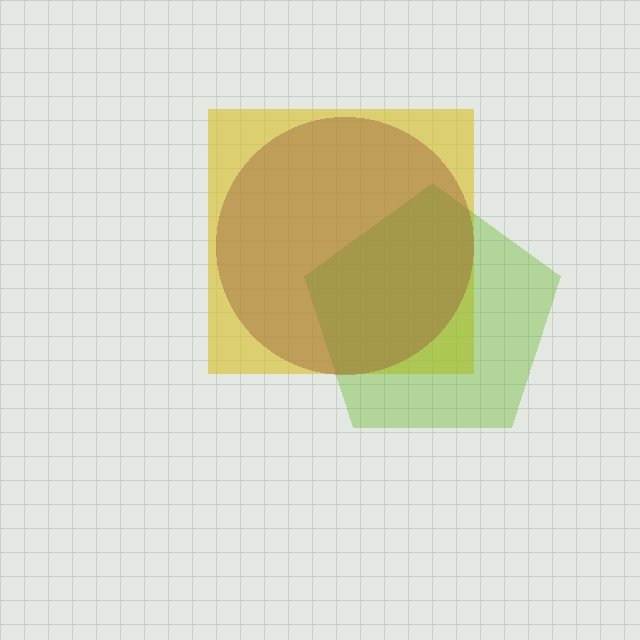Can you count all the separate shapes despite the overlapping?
Yes, there are 3 separate shapes.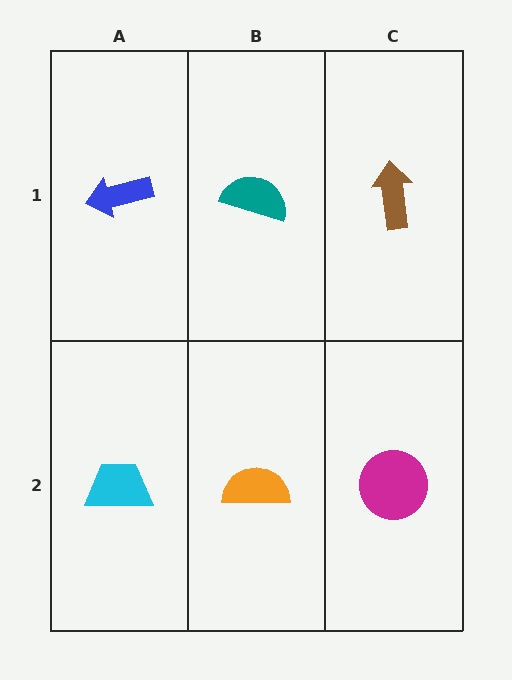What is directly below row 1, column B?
An orange semicircle.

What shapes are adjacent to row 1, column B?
An orange semicircle (row 2, column B), a blue arrow (row 1, column A), a brown arrow (row 1, column C).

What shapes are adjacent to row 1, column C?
A magenta circle (row 2, column C), a teal semicircle (row 1, column B).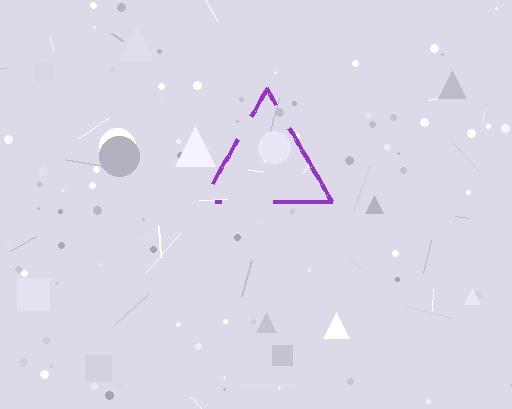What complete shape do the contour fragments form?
The contour fragments form a triangle.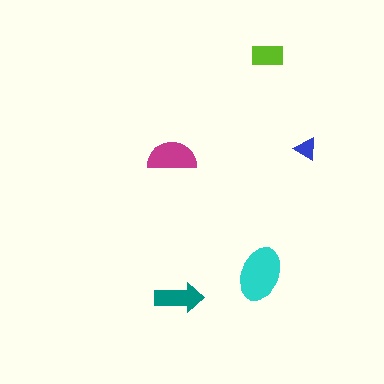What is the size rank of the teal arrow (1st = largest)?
3rd.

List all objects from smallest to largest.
The blue triangle, the lime rectangle, the teal arrow, the magenta semicircle, the cyan ellipse.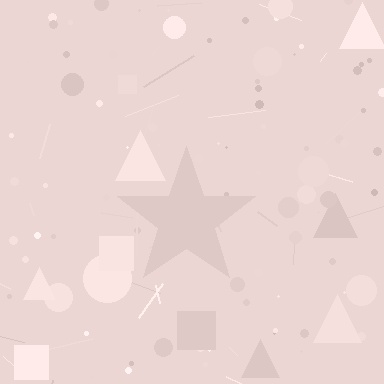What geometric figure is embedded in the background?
A star is embedded in the background.